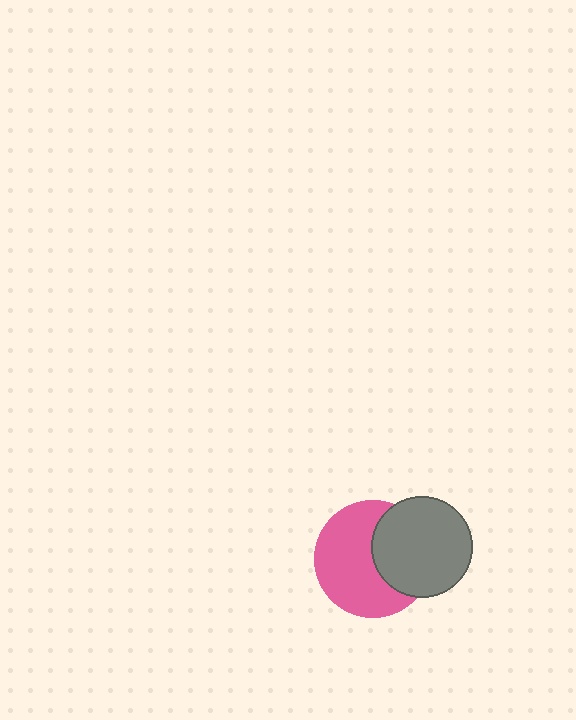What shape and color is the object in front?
The object in front is a gray circle.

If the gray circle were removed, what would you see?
You would see the complete pink circle.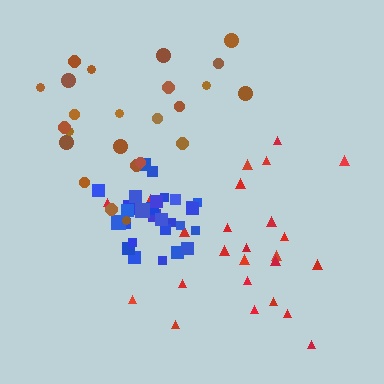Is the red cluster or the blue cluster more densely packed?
Blue.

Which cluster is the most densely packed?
Blue.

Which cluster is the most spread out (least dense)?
Red.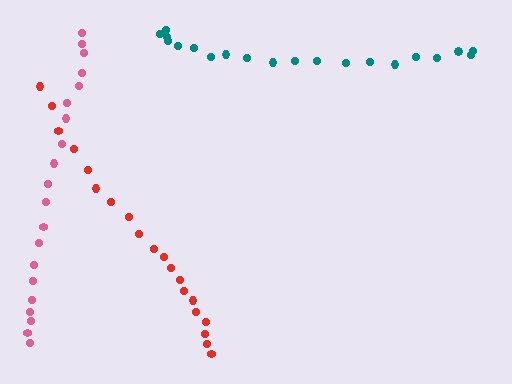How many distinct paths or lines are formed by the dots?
There are 3 distinct paths.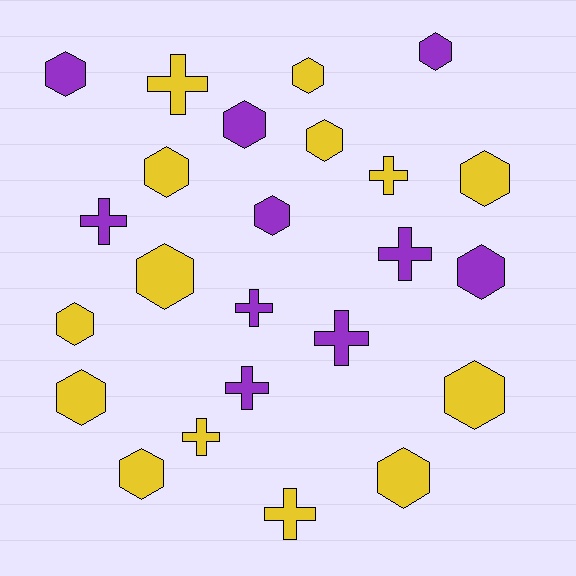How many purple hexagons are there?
There are 5 purple hexagons.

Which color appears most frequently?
Yellow, with 14 objects.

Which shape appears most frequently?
Hexagon, with 15 objects.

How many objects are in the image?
There are 24 objects.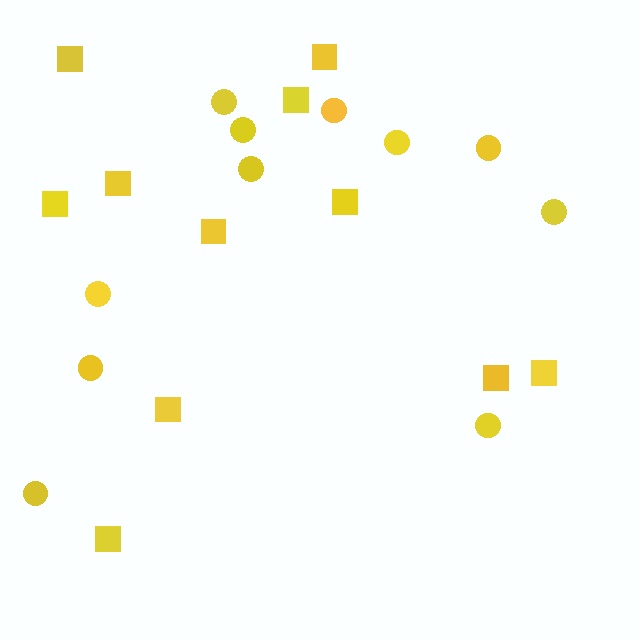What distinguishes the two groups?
There are 2 groups: one group of squares (11) and one group of circles (11).